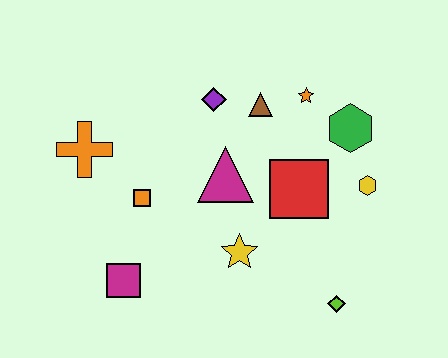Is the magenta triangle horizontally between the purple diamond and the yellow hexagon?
Yes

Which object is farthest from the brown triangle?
The magenta square is farthest from the brown triangle.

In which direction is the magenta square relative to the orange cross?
The magenta square is below the orange cross.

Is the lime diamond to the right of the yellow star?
Yes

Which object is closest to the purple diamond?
The brown triangle is closest to the purple diamond.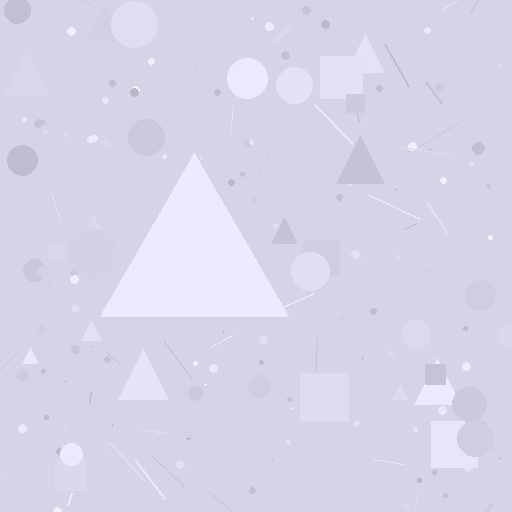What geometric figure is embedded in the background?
A triangle is embedded in the background.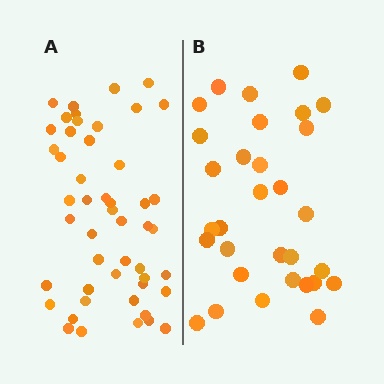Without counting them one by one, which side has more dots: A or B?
Region A (the left region) has more dots.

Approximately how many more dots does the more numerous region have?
Region A has approximately 20 more dots than region B.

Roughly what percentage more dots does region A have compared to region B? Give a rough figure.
About 60% more.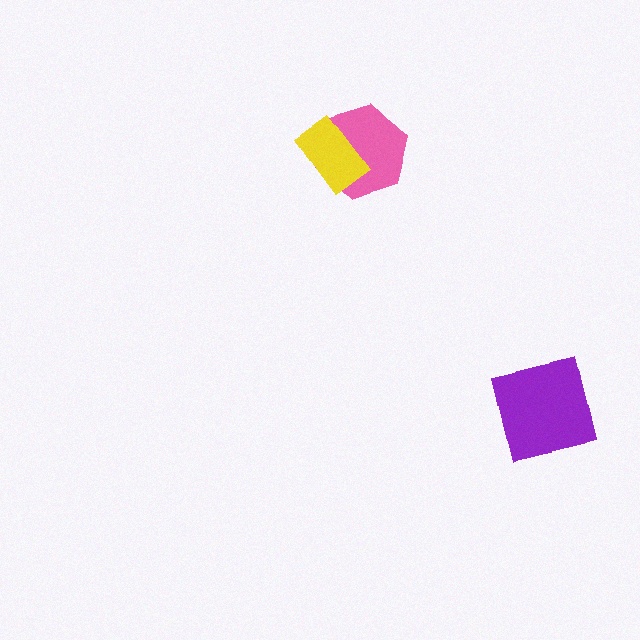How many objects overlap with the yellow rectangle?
1 object overlaps with the yellow rectangle.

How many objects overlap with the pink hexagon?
1 object overlaps with the pink hexagon.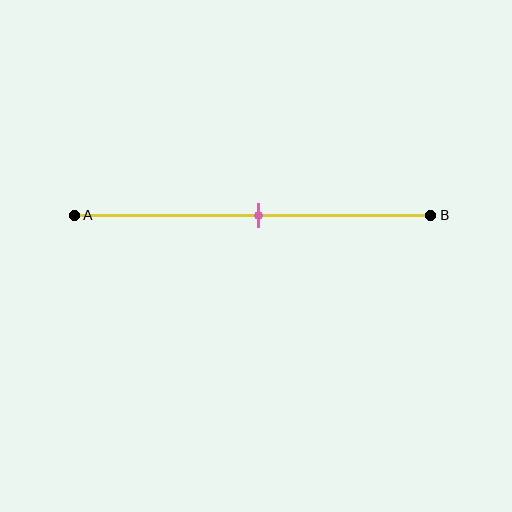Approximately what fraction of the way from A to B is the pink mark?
The pink mark is approximately 50% of the way from A to B.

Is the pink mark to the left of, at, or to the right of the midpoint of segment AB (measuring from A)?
The pink mark is approximately at the midpoint of segment AB.